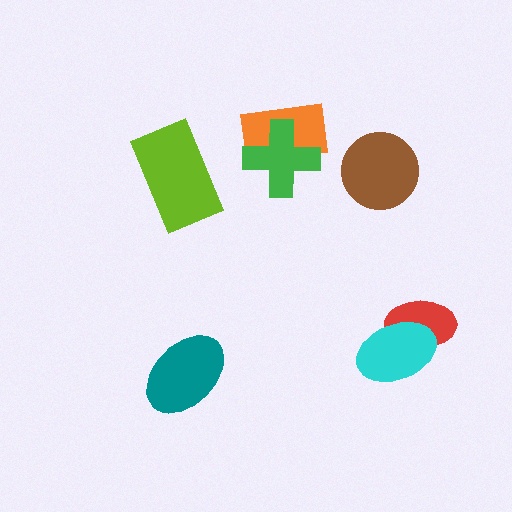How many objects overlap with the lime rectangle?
0 objects overlap with the lime rectangle.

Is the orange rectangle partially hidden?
Yes, it is partially covered by another shape.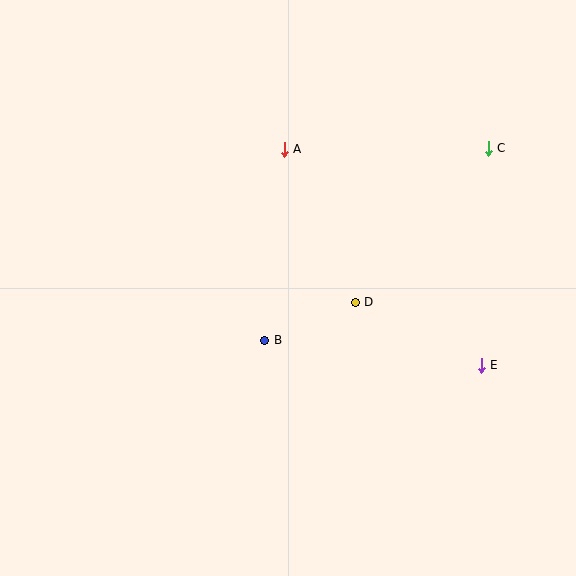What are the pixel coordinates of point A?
Point A is at (284, 149).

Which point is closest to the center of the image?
Point B at (265, 340) is closest to the center.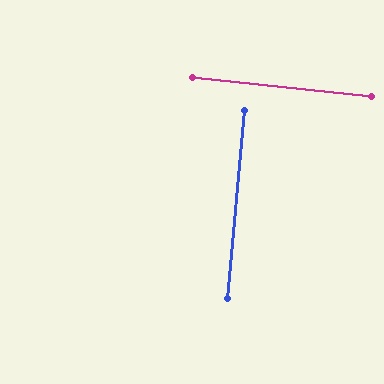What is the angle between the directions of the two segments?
Approximately 89 degrees.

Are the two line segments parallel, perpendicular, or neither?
Perpendicular — they meet at approximately 89°.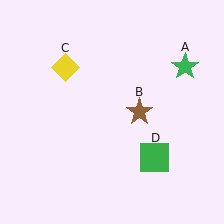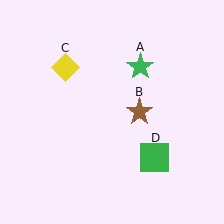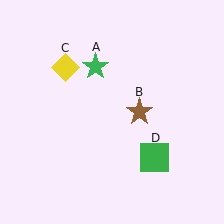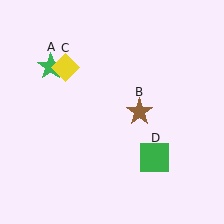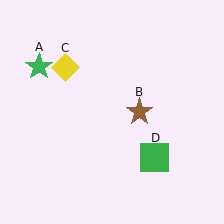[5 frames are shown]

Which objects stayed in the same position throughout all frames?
Brown star (object B) and yellow diamond (object C) and green square (object D) remained stationary.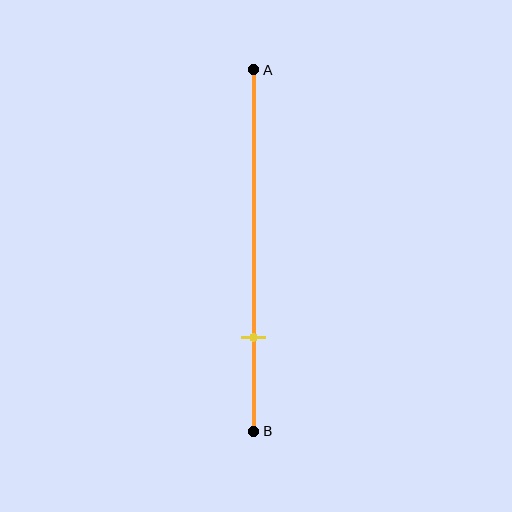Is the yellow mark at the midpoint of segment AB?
No, the mark is at about 75% from A, not at the 50% midpoint.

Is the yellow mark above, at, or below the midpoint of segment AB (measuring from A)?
The yellow mark is below the midpoint of segment AB.